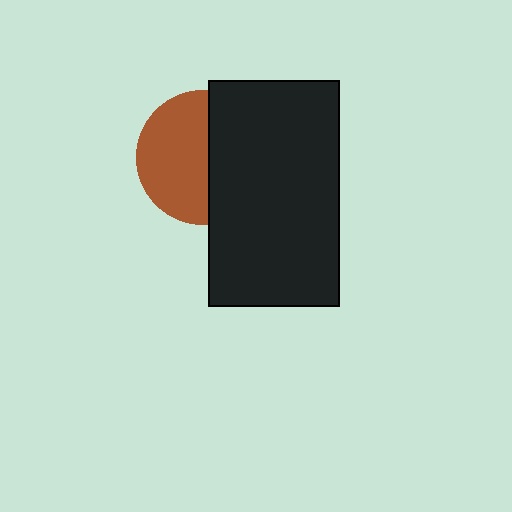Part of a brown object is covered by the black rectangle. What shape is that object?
It is a circle.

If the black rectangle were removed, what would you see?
You would see the complete brown circle.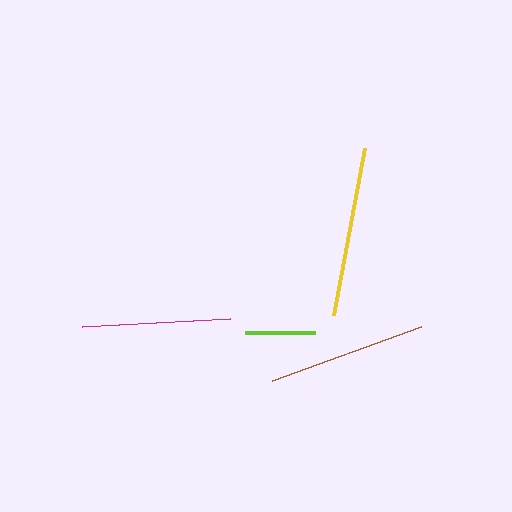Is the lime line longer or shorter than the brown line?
The brown line is longer than the lime line.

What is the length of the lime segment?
The lime segment is approximately 70 pixels long.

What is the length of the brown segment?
The brown segment is approximately 158 pixels long.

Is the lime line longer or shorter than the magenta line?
The magenta line is longer than the lime line.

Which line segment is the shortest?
The lime line is the shortest at approximately 70 pixels.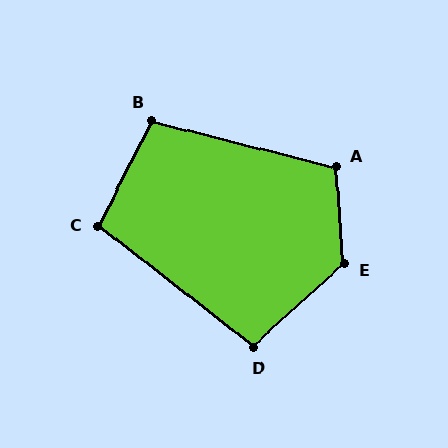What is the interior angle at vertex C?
Approximately 101 degrees (obtuse).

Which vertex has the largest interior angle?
E, at approximately 128 degrees.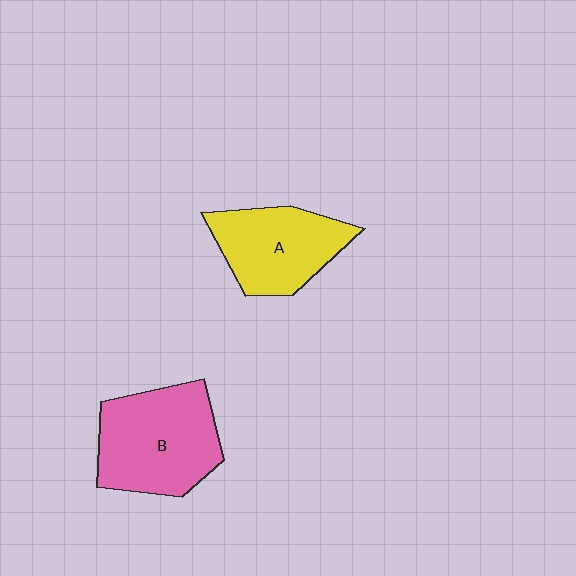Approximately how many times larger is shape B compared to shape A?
Approximately 1.2 times.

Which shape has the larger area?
Shape B (pink).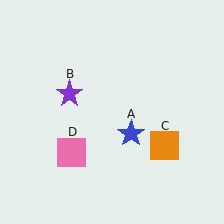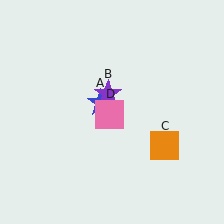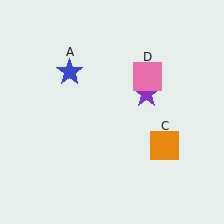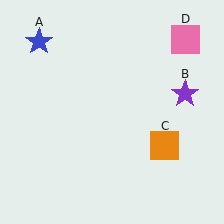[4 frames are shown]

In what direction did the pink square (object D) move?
The pink square (object D) moved up and to the right.